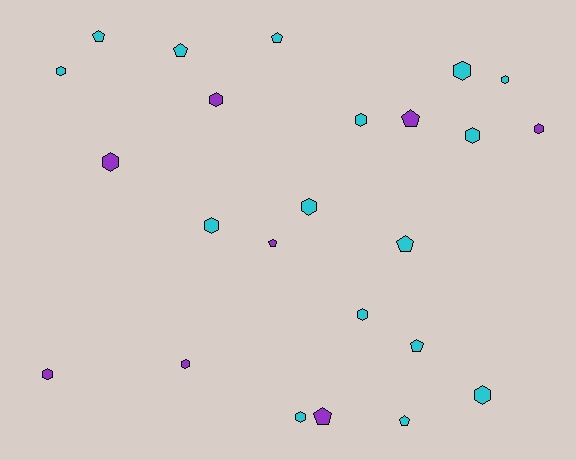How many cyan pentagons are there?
There are 6 cyan pentagons.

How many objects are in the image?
There are 24 objects.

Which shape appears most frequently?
Hexagon, with 15 objects.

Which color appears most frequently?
Cyan, with 16 objects.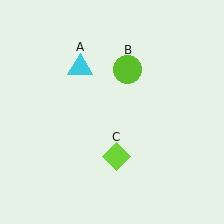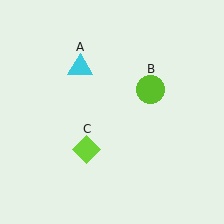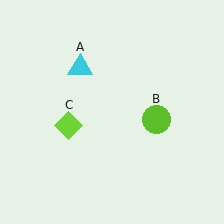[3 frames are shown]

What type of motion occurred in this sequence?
The lime circle (object B), lime diamond (object C) rotated clockwise around the center of the scene.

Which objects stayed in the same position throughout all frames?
Cyan triangle (object A) remained stationary.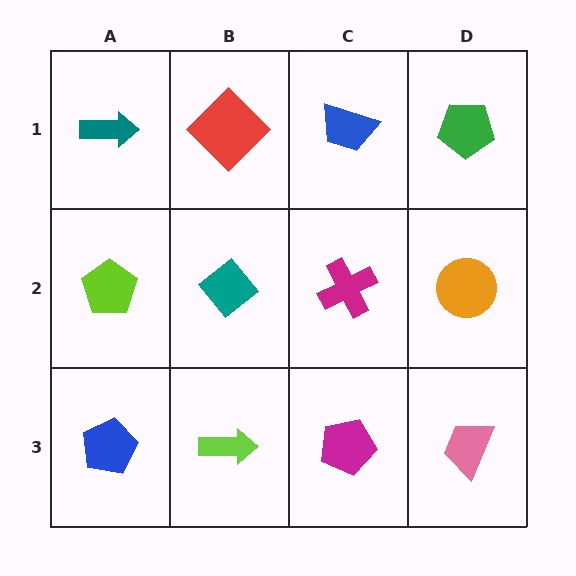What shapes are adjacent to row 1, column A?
A lime pentagon (row 2, column A), a red diamond (row 1, column B).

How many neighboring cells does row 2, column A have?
3.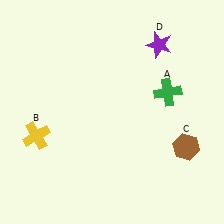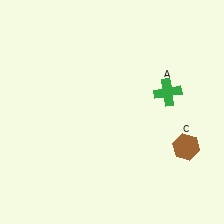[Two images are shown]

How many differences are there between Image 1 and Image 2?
There are 2 differences between the two images.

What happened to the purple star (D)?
The purple star (D) was removed in Image 2. It was in the top-right area of Image 1.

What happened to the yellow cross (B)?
The yellow cross (B) was removed in Image 2. It was in the bottom-left area of Image 1.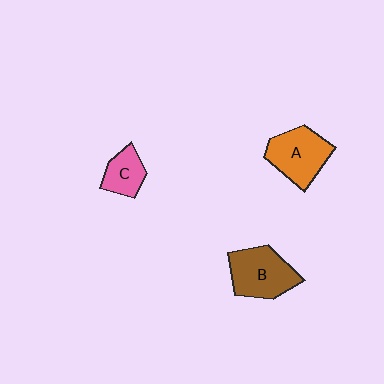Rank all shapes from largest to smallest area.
From largest to smallest: B (brown), A (orange), C (pink).